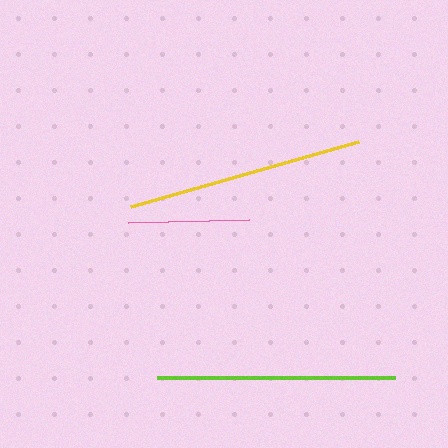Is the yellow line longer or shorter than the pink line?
The yellow line is longer than the pink line.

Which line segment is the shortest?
The pink line is the shortest at approximately 121 pixels.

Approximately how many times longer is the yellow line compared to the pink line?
The yellow line is approximately 2.0 times the length of the pink line.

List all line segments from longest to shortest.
From longest to shortest: lime, yellow, pink.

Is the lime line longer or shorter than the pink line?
The lime line is longer than the pink line.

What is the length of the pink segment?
The pink segment is approximately 121 pixels long.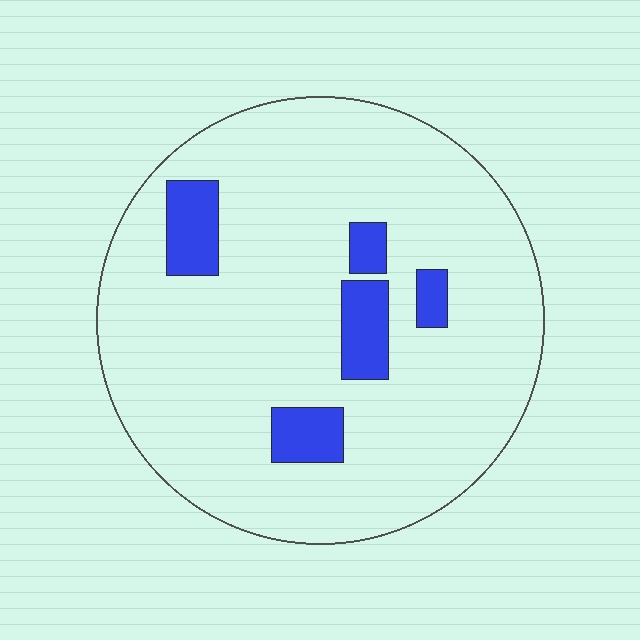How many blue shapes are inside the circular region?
5.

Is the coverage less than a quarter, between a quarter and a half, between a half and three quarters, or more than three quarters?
Less than a quarter.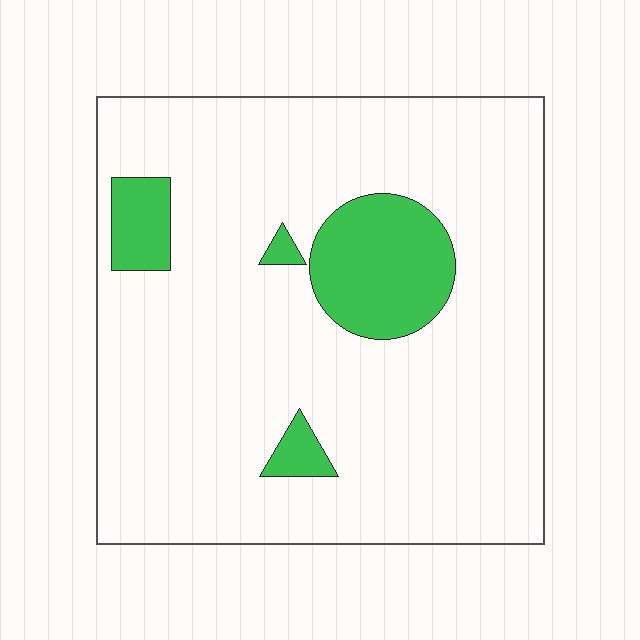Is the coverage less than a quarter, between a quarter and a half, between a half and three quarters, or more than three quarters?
Less than a quarter.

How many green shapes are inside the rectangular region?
4.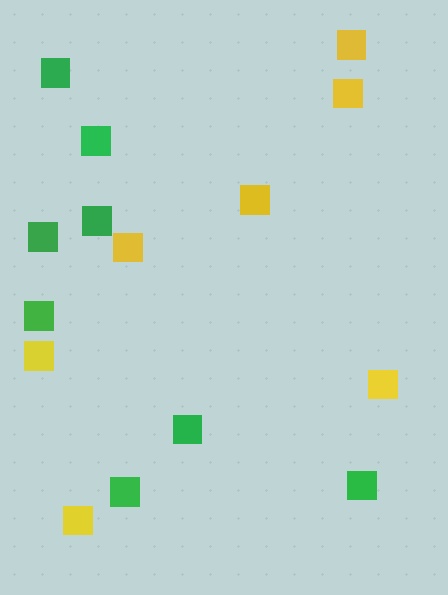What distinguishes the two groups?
There are 2 groups: one group of green squares (8) and one group of yellow squares (7).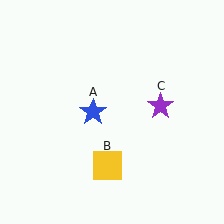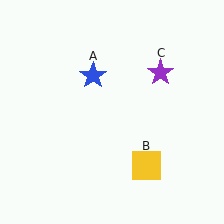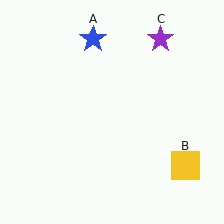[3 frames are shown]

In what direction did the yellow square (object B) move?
The yellow square (object B) moved right.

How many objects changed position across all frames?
3 objects changed position: blue star (object A), yellow square (object B), purple star (object C).